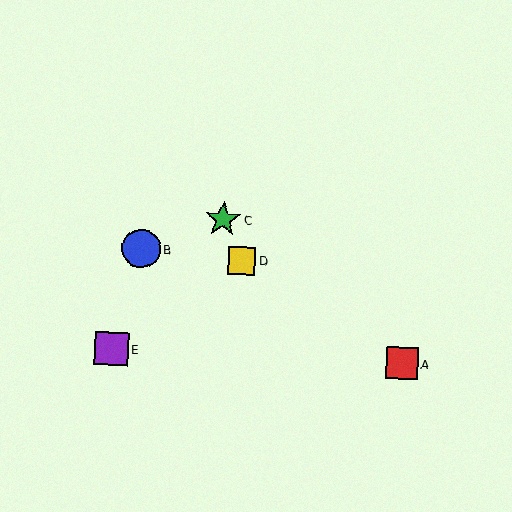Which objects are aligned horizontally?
Objects A, E are aligned horizontally.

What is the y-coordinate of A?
Object A is at y≈363.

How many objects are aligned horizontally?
2 objects (A, E) are aligned horizontally.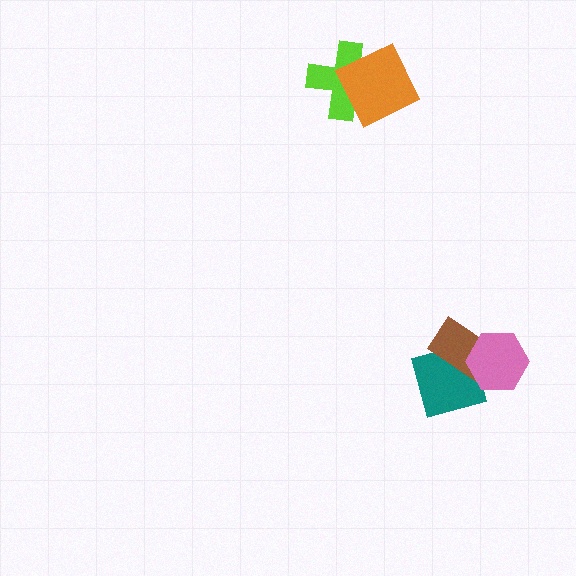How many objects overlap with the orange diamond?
1 object overlaps with the orange diamond.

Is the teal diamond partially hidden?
Yes, it is partially covered by another shape.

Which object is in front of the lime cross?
The orange diamond is in front of the lime cross.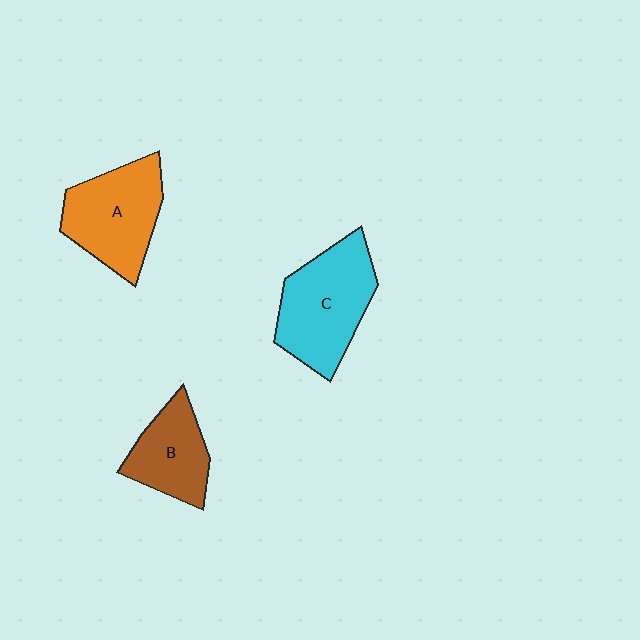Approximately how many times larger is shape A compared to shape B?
Approximately 1.4 times.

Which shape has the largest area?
Shape C (cyan).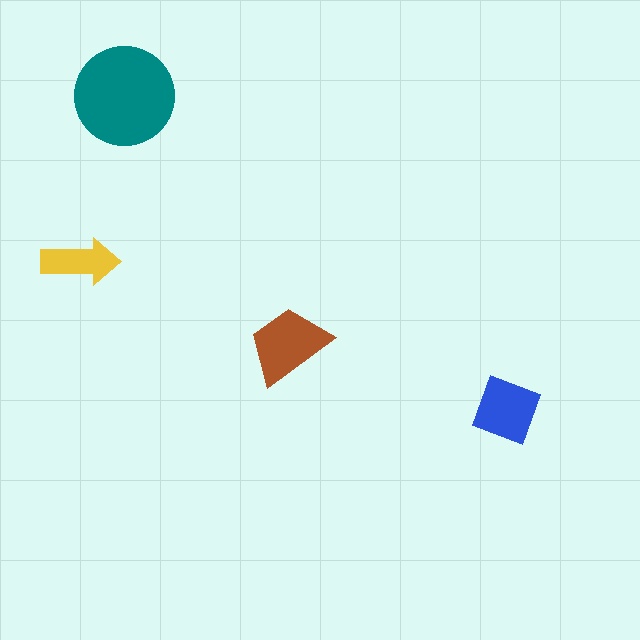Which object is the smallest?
The yellow arrow.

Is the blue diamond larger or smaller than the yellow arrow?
Larger.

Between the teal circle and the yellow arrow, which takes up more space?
The teal circle.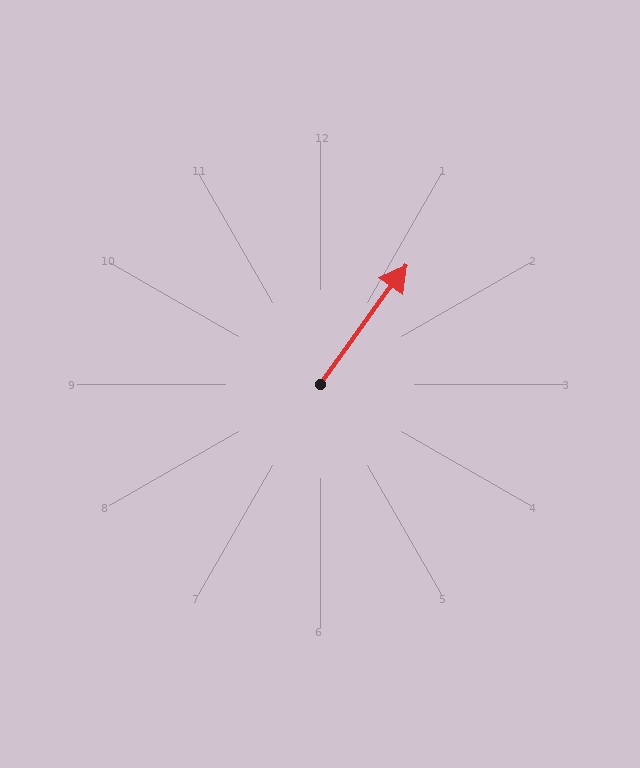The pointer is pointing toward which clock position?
Roughly 1 o'clock.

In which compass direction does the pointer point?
Northeast.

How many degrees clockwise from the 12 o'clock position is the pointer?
Approximately 36 degrees.